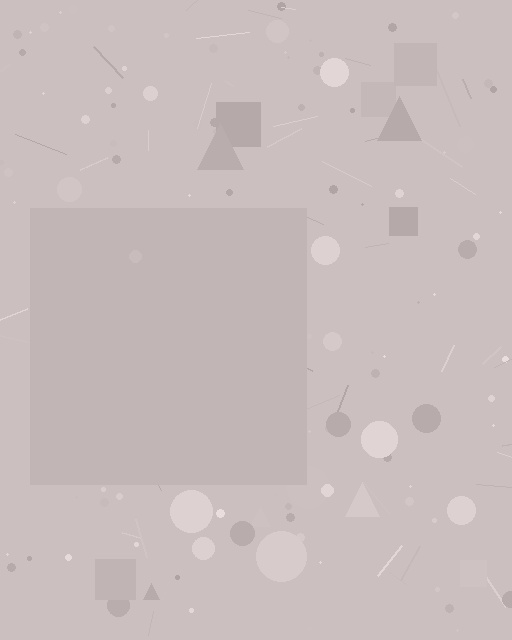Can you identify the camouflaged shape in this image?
The camouflaged shape is a square.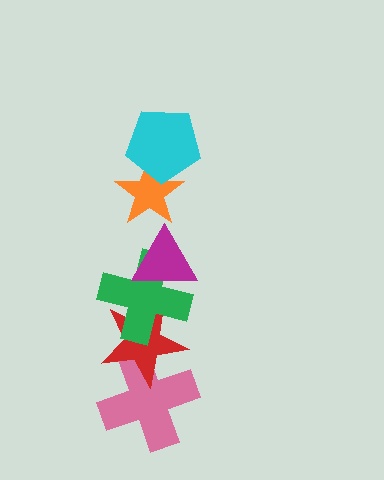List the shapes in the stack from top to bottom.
From top to bottom: the cyan pentagon, the orange star, the magenta triangle, the green cross, the red star, the pink cross.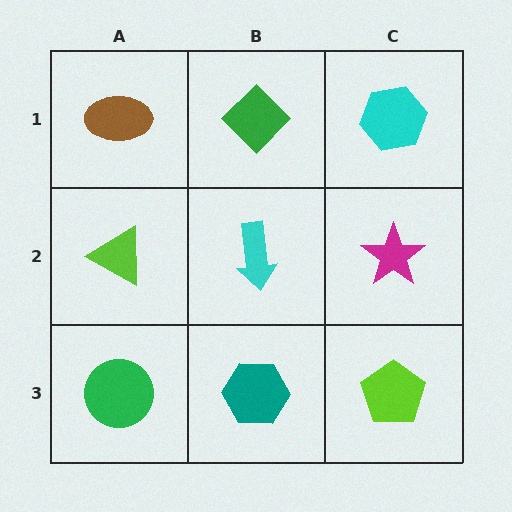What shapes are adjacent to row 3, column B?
A cyan arrow (row 2, column B), a green circle (row 3, column A), a lime pentagon (row 3, column C).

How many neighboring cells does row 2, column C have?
3.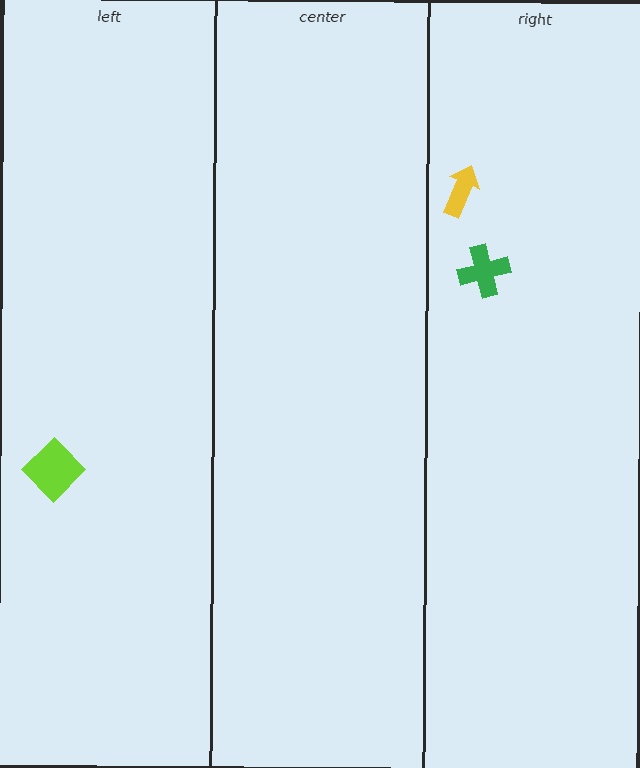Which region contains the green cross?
The right region.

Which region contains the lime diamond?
The left region.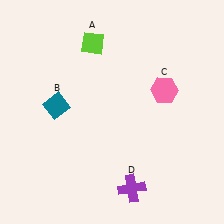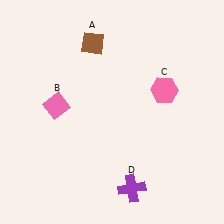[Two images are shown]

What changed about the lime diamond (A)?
In Image 1, A is lime. In Image 2, it changed to brown.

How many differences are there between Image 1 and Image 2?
There are 2 differences between the two images.